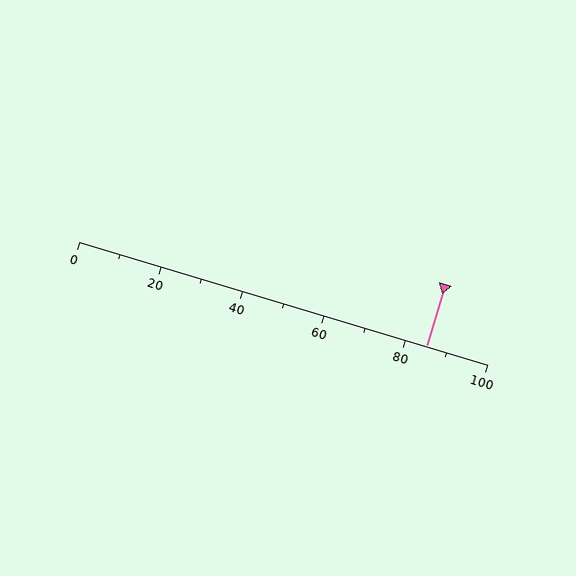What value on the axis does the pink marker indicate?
The marker indicates approximately 85.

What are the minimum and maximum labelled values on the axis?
The axis runs from 0 to 100.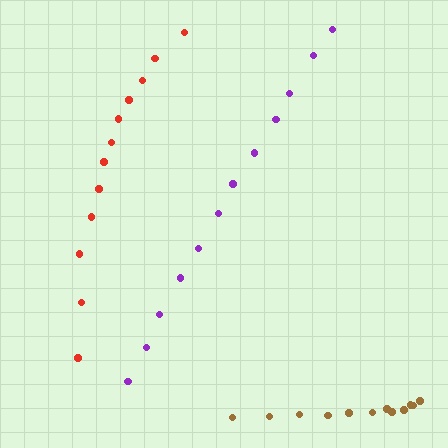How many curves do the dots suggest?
There are 3 distinct paths.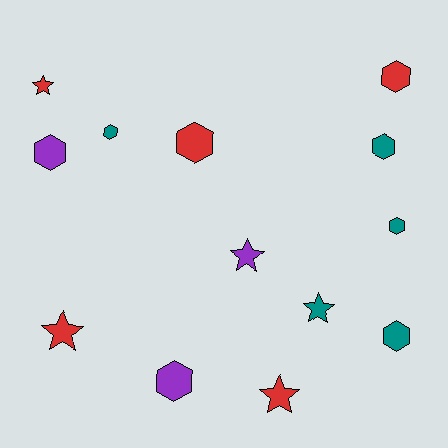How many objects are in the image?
There are 13 objects.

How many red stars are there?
There are 3 red stars.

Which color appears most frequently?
Red, with 5 objects.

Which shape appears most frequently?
Hexagon, with 8 objects.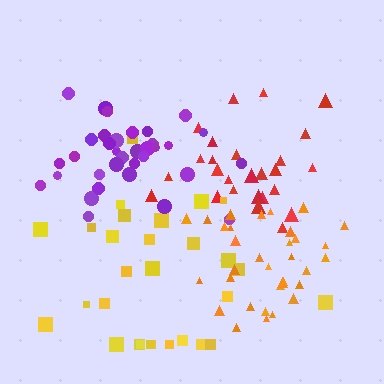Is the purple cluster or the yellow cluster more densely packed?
Purple.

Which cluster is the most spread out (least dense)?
Yellow.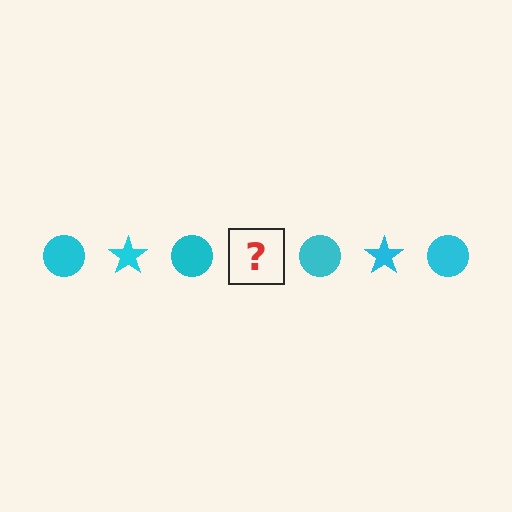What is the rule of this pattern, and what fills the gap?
The rule is that the pattern cycles through circle, star shapes in cyan. The gap should be filled with a cyan star.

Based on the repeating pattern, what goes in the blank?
The blank should be a cyan star.